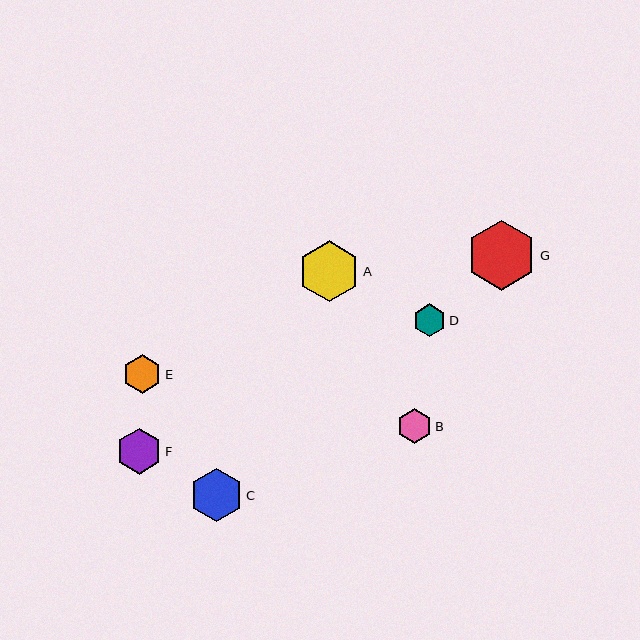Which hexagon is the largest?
Hexagon G is the largest with a size of approximately 70 pixels.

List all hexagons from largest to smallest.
From largest to smallest: G, A, C, F, E, B, D.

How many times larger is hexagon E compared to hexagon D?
Hexagon E is approximately 1.2 times the size of hexagon D.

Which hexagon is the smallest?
Hexagon D is the smallest with a size of approximately 33 pixels.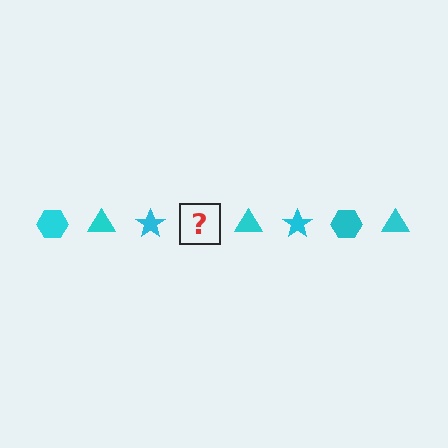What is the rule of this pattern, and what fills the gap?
The rule is that the pattern cycles through hexagon, triangle, star shapes in cyan. The gap should be filled with a cyan hexagon.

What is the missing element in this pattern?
The missing element is a cyan hexagon.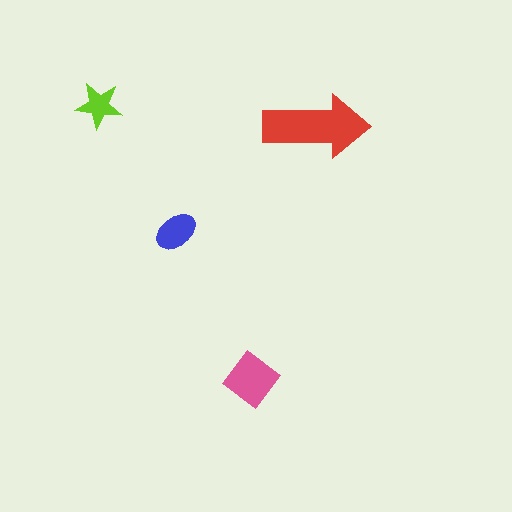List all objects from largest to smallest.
The red arrow, the pink diamond, the blue ellipse, the lime star.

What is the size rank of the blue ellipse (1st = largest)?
3rd.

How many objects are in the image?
There are 4 objects in the image.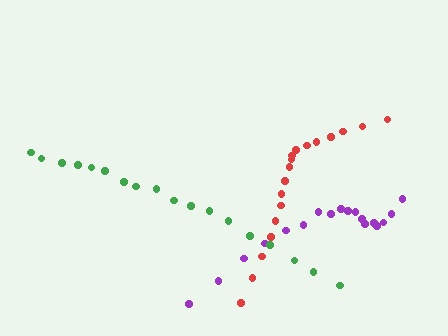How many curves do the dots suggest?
There are 3 distinct paths.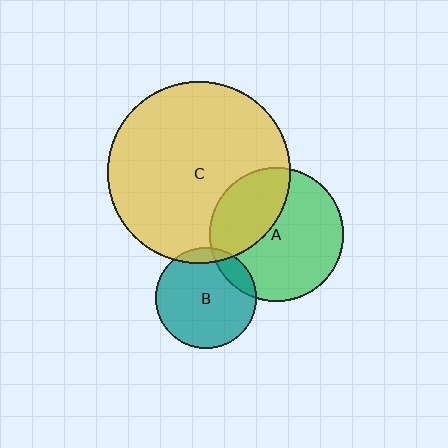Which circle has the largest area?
Circle C (yellow).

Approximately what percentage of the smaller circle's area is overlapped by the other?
Approximately 10%.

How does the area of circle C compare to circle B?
Approximately 3.2 times.